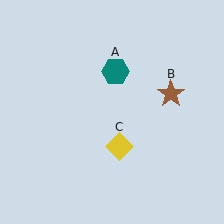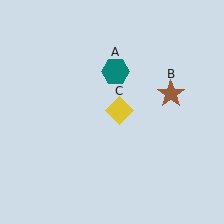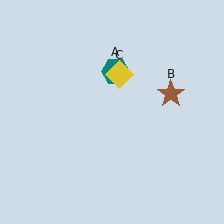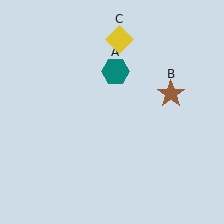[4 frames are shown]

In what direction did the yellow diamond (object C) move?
The yellow diamond (object C) moved up.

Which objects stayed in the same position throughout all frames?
Teal hexagon (object A) and brown star (object B) remained stationary.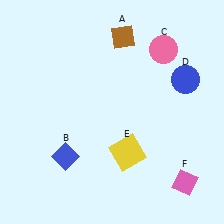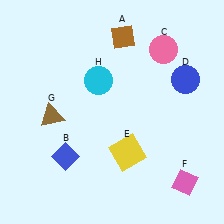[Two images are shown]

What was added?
A brown triangle (G), a cyan circle (H) were added in Image 2.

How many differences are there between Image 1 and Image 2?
There are 2 differences between the two images.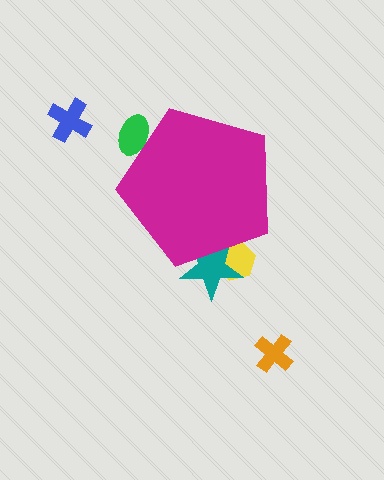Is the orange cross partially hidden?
No, the orange cross is fully visible.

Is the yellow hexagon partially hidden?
Yes, the yellow hexagon is partially hidden behind the magenta pentagon.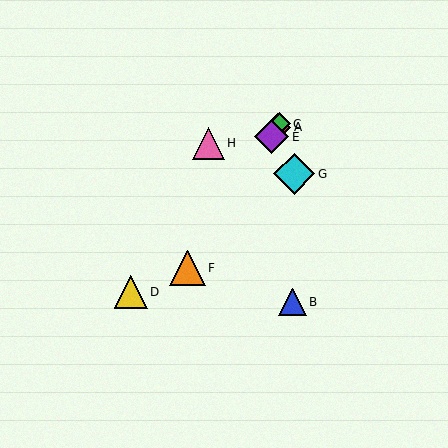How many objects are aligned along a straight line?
4 objects (A, C, E, F) are aligned along a straight line.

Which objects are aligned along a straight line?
Objects A, C, E, F are aligned along a straight line.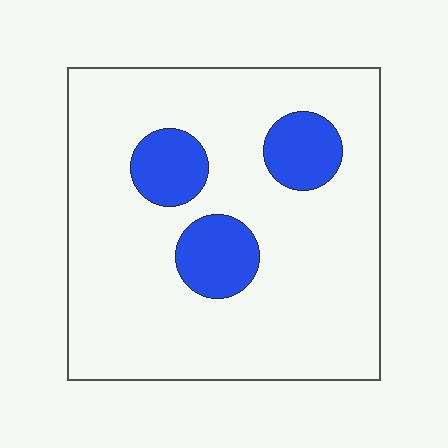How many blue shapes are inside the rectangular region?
3.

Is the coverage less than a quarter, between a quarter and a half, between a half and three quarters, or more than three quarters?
Less than a quarter.